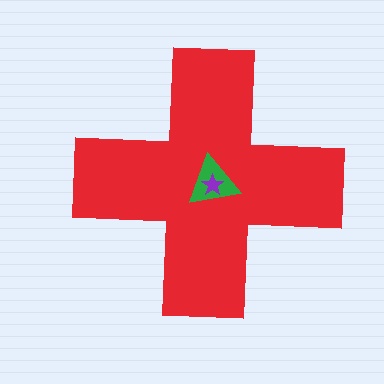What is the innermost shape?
The purple star.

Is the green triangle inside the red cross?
Yes.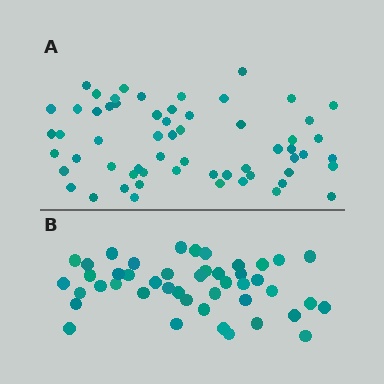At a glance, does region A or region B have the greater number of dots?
Region A (the top region) has more dots.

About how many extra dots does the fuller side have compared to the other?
Region A has approximately 15 more dots than region B.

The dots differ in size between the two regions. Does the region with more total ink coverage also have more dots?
No. Region B has more total ink coverage because its dots are larger, but region A actually contains more individual dots. Total area can be misleading — the number of items is what matters here.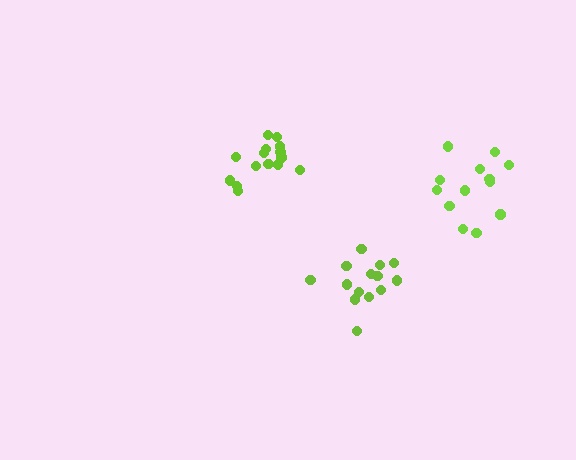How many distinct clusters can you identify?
There are 3 distinct clusters.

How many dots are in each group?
Group 1: 15 dots, Group 2: 13 dots, Group 3: 14 dots (42 total).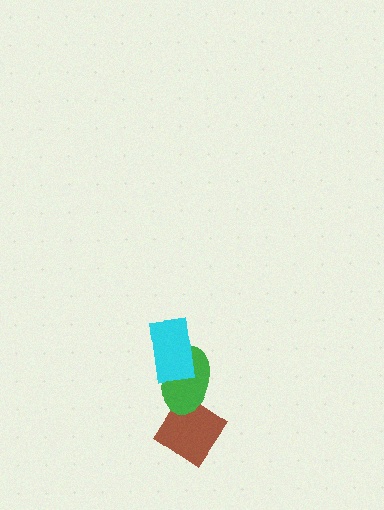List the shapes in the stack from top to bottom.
From top to bottom: the cyan rectangle, the green ellipse, the brown diamond.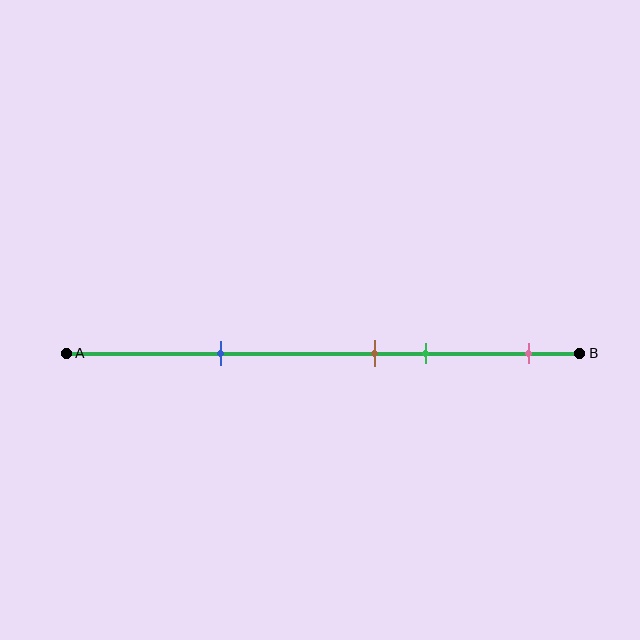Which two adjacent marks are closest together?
The brown and green marks are the closest adjacent pair.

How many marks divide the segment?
There are 4 marks dividing the segment.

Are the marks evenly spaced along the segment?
No, the marks are not evenly spaced.